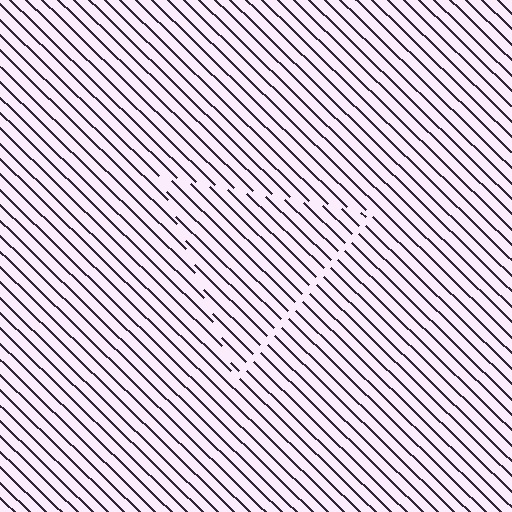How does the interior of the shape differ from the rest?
The interior of the shape contains the same grating, shifted by half a period — the contour is defined by the phase discontinuity where line-ends from the inner and outer gratings abut.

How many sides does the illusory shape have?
3 sides — the line-ends trace a triangle.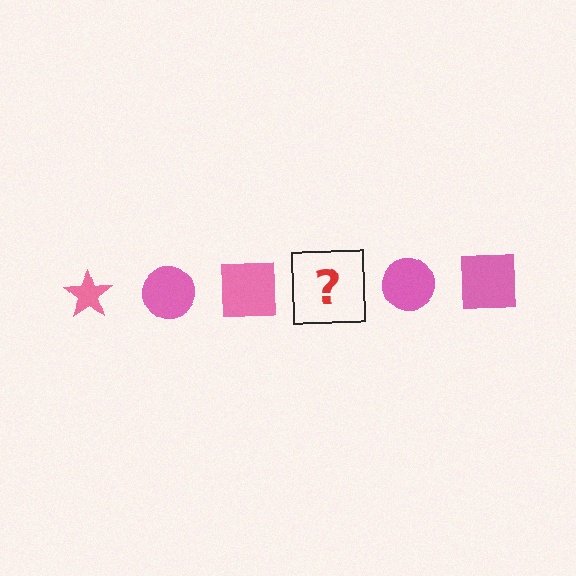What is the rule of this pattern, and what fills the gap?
The rule is that the pattern cycles through star, circle, square shapes in pink. The gap should be filled with a pink star.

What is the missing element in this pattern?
The missing element is a pink star.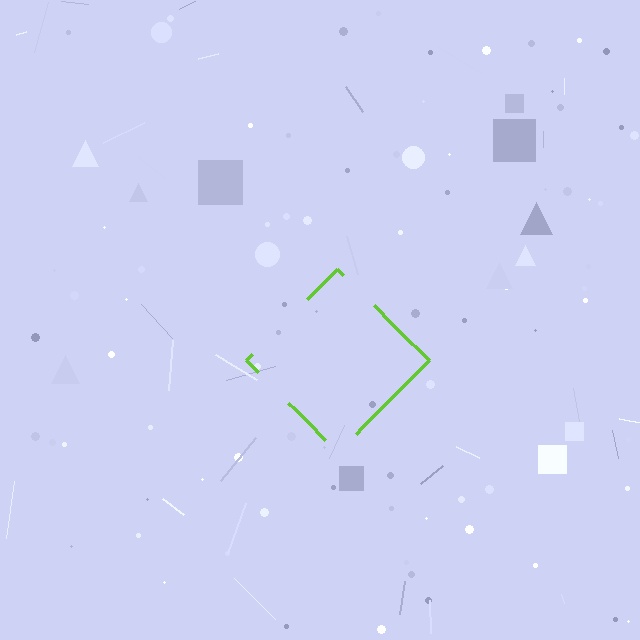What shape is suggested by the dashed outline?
The dashed outline suggests a diamond.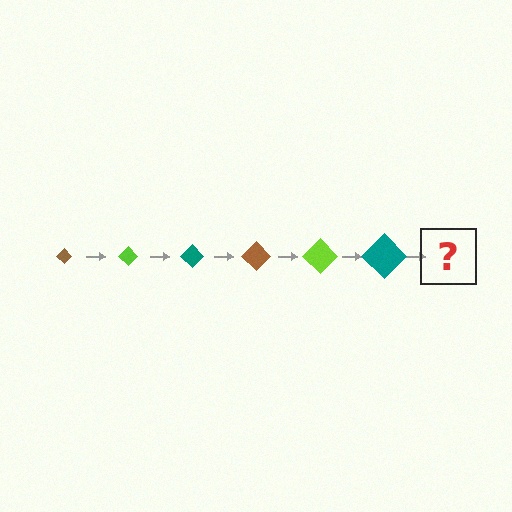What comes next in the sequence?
The next element should be a brown diamond, larger than the previous one.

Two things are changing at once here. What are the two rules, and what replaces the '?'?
The two rules are that the diamond grows larger each step and the color cycles through brown, lime, and teal. The '?' should be a brown diamond, larger than the previous one.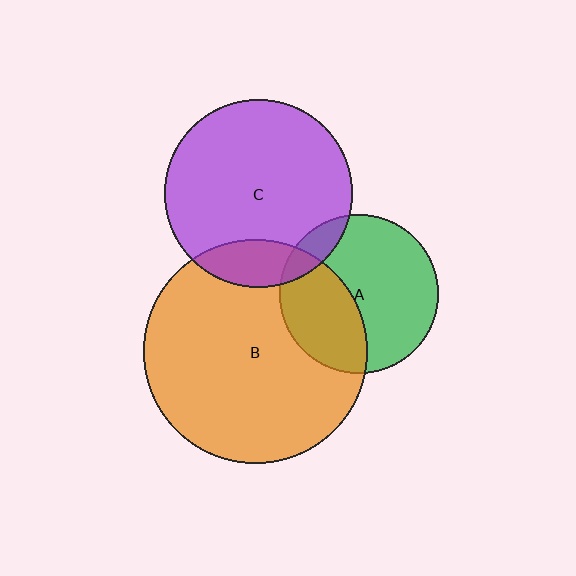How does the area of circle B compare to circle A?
Approximately 2.0 times.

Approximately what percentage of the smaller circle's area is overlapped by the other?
Approximately 10%.